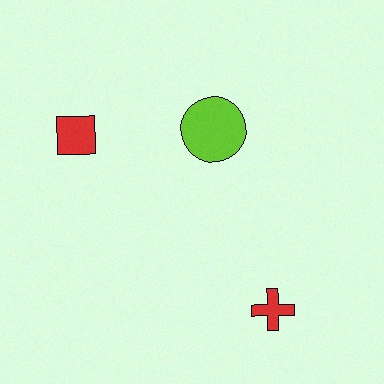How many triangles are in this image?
There are no triangles.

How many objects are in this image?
There are 3 objects.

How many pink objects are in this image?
There are no pink objects.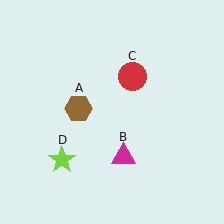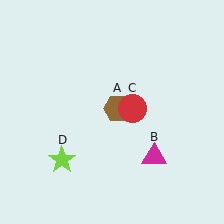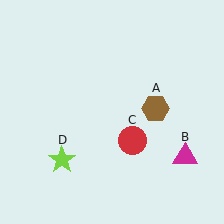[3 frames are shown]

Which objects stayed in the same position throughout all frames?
Lime star (object D) remained stationary.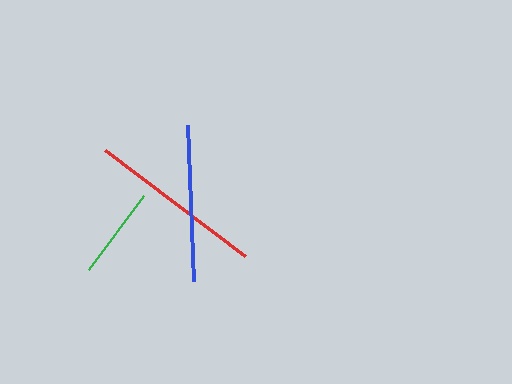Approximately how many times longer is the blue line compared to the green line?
The blue line is approximately 1.7 times the length of the green line.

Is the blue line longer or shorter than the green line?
The blue line is longer than the green line.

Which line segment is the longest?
The red line is the longest at approximately 176 pixels.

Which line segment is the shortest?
The green line is the shortest at approximately 93 pixels.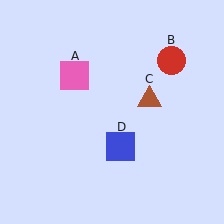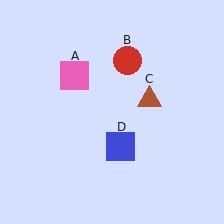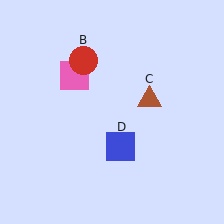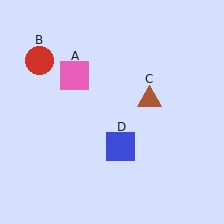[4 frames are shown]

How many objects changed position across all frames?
1 object changed position: red circle (object B).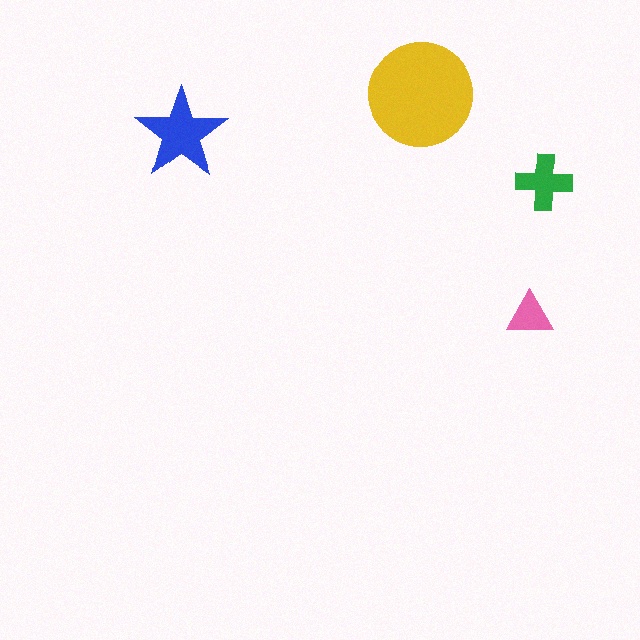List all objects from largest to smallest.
The yellow circle, the blue star, the green cross, the pink triangle.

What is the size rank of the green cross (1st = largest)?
3rd.